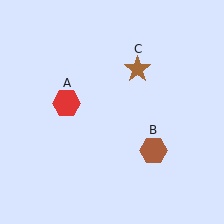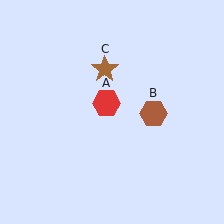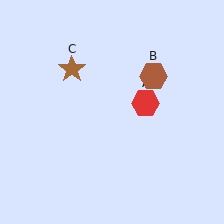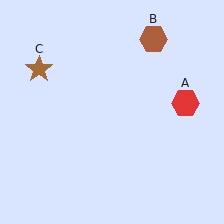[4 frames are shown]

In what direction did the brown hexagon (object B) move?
The brown hexagon (object B) moved up.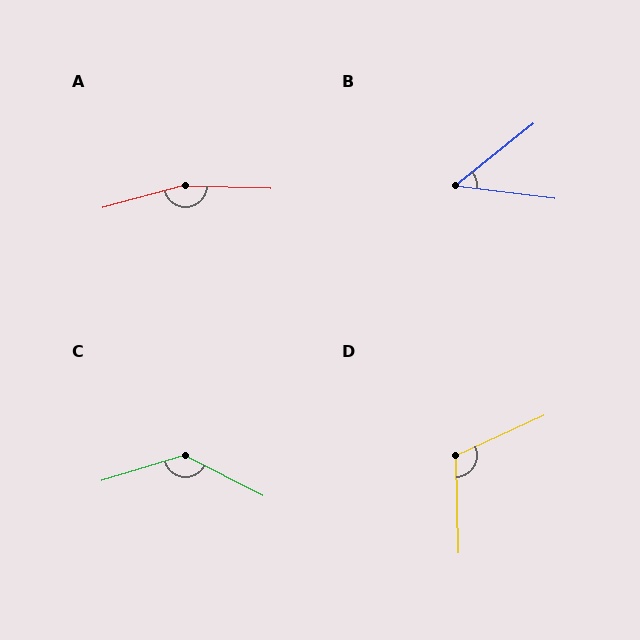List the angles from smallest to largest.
B (46°), D (113°), C (136°), A (163°).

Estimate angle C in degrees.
Approximately 136 degrees.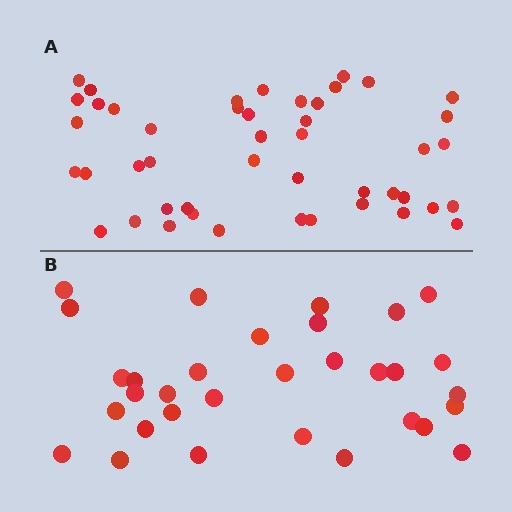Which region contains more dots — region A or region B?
Region A (the top region) has more dots.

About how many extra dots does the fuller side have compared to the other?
Region A has approximately 15 more dots than region B.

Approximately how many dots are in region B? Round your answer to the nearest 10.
About 30 dots. (The exact count is 32, which rounds to 30.)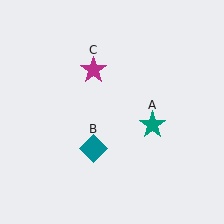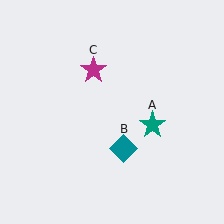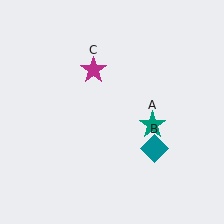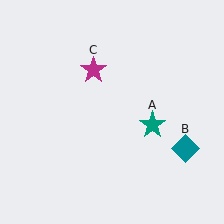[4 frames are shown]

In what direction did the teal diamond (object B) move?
The teal diamond (object B) moved right.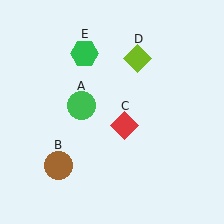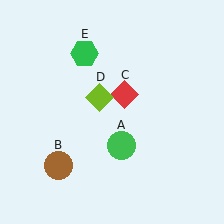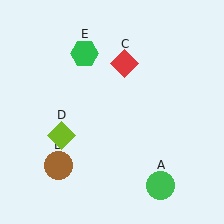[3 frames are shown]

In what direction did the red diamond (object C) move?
The red diamond (object C) moved up.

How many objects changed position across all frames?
3 objects changed position: green circle (object A), red diamond (object C), lime diamond (object D).